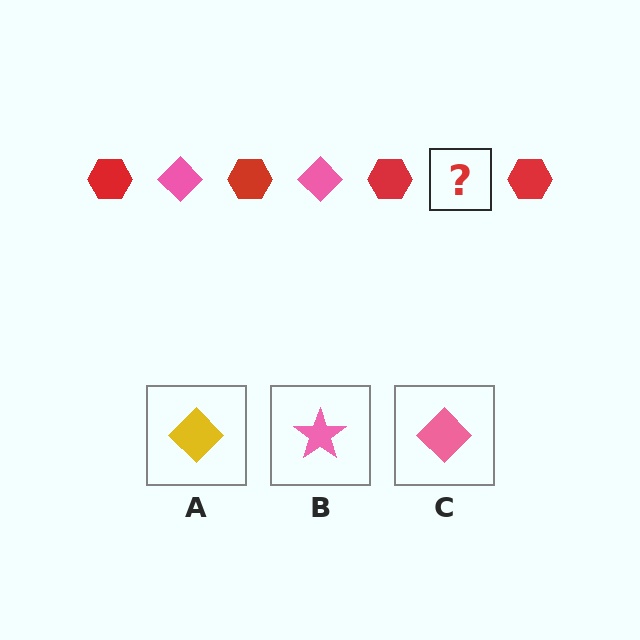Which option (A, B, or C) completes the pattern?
C.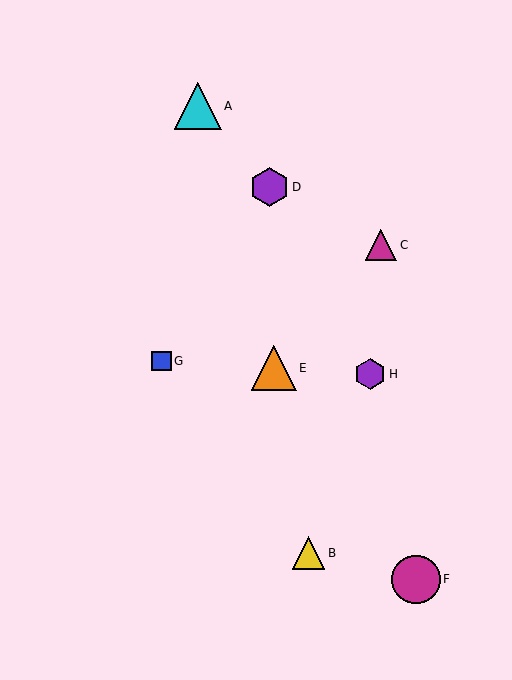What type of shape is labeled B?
Shape B is a yellow triangle.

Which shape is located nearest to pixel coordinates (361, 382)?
The purple hexagon (labeled H) at (370, 374) is nearest to that location.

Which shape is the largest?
The magenta circle (labeled F) is the largest.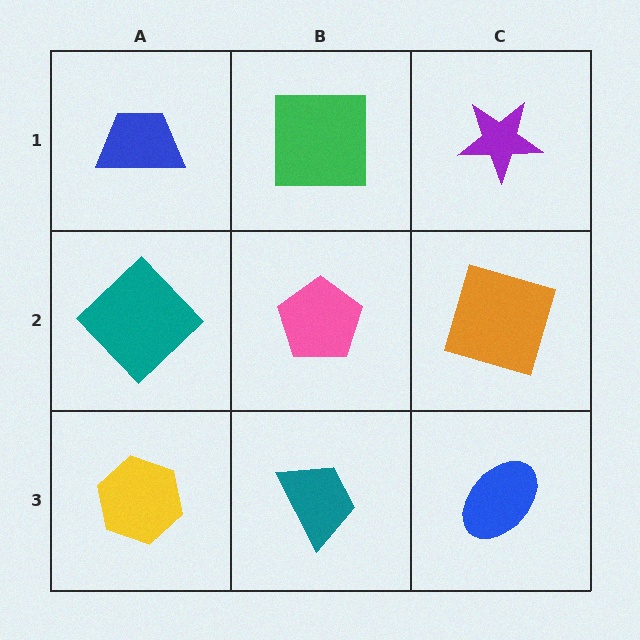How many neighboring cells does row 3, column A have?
2.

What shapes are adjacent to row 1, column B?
A pink pentagon (row 2, column B), a blue trapezoid (row 1, column A), a purple star (row 1, column C).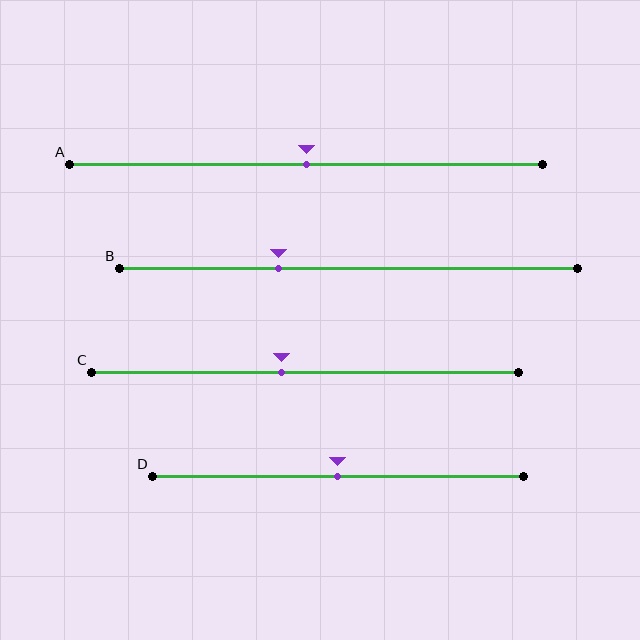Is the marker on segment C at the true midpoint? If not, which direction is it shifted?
No, the marker on segment C is shifted to the left by about 6% of the segment length.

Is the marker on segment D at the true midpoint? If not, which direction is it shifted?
Yes, the marker on segment D is at the true midpoint.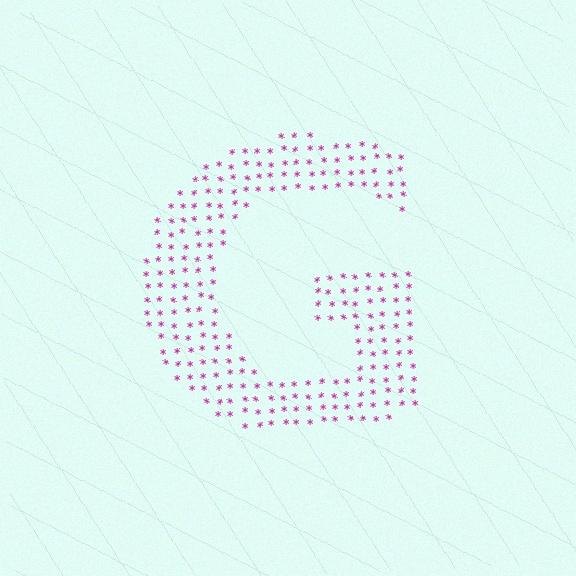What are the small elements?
The small elements are asterisks.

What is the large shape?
The large shape is the letter G.